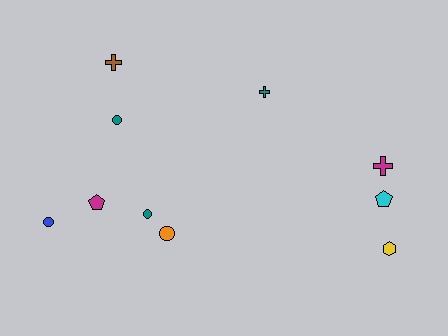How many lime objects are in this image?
There are no lime objects.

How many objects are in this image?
There are 10 objects.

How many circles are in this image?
There are 4 circles.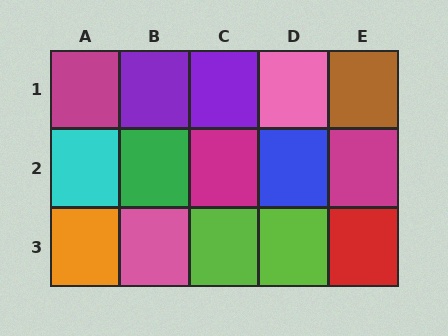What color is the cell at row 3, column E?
Red.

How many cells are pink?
2 cells are pink.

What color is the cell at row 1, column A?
Magenta.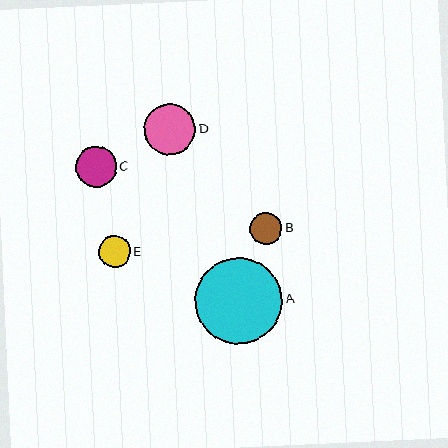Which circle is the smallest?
Circle E is the smallest with a size of approximately 32 pixels.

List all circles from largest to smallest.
From largest to smallest: A, D, C, B, E.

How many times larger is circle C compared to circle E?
Circle C is approximately 1.3 times the size of circle E.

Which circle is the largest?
Circle A is the largest with a size of approximately 87 pixels.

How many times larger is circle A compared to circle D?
Circle A is approximately 1.7 times the size of circle D.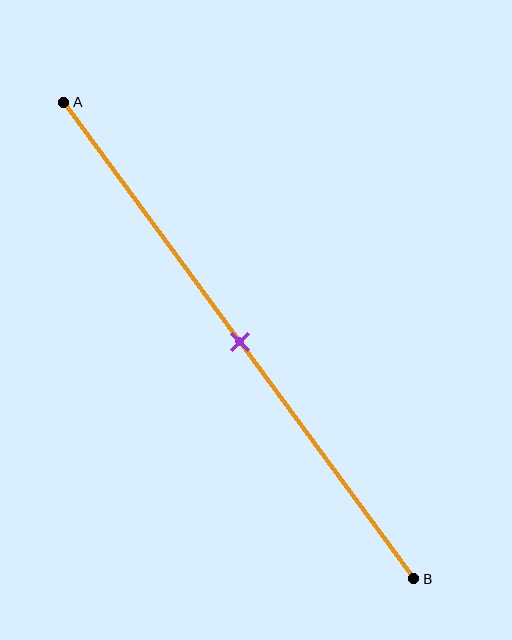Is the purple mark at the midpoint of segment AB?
Yes, the mark is approximately at the midpoint.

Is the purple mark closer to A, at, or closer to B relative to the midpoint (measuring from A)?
The purple mark is approximately at the midpoint of segment AB.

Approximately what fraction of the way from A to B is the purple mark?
The purple mark is approximately 50% of the way from A to B.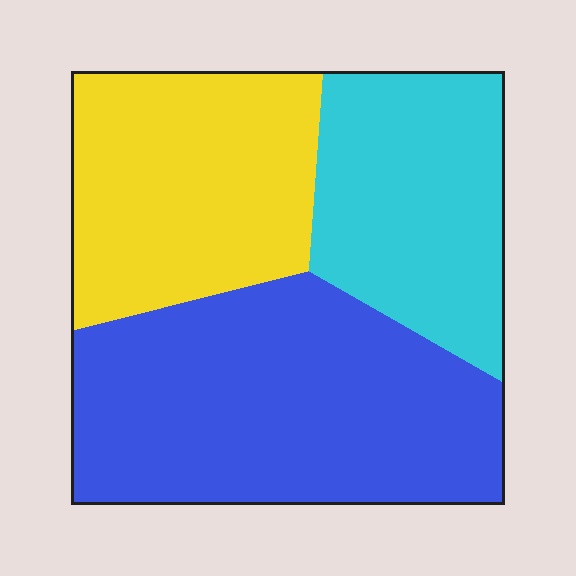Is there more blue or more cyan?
Blue.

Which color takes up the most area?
Blue, at roughly 45%.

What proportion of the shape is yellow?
Yellow takes up about one third (1/3) of the shape.